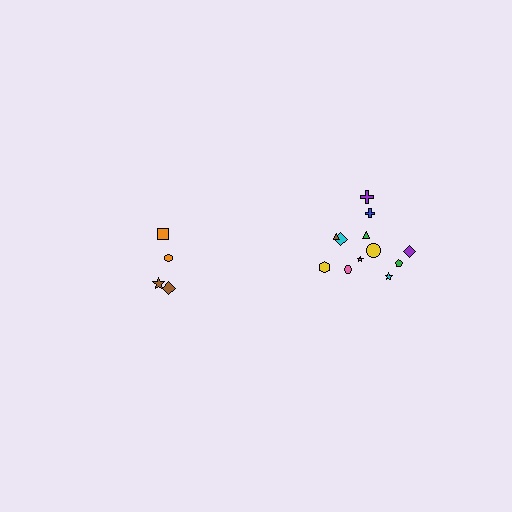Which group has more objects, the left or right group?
The right group.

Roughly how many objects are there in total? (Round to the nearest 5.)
Roughly 15 objects in total.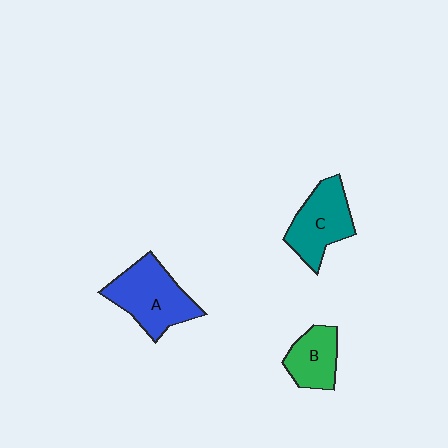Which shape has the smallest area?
Shape B (green).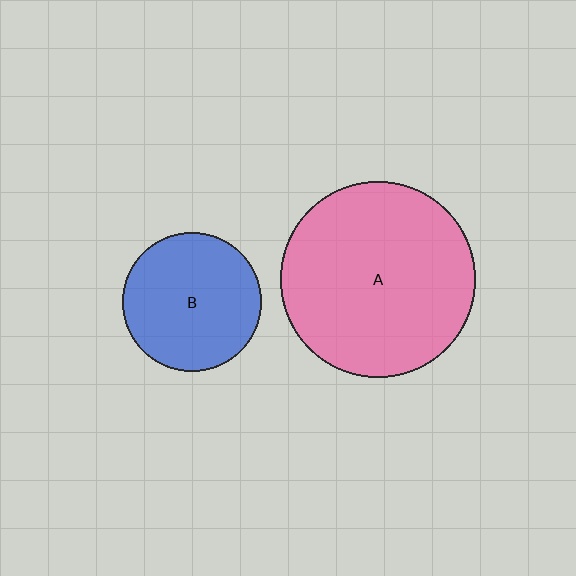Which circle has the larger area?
Circle A (pink).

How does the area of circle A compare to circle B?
Approximately 2.0 times.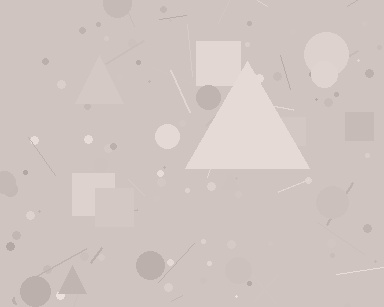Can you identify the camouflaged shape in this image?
The camouflaged shape is a triangle.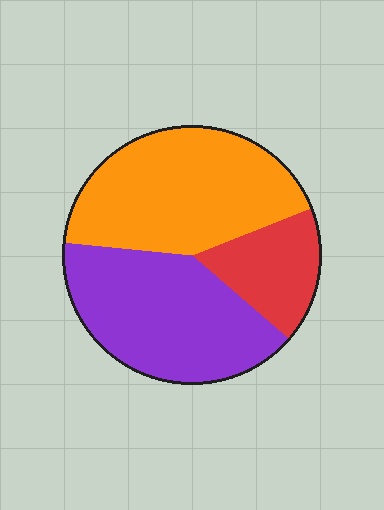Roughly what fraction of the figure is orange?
Orange takes up between a quarter and a half of the figure.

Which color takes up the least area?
Red, at roughly 15%.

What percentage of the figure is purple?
Purple covers around 40% of the figure.